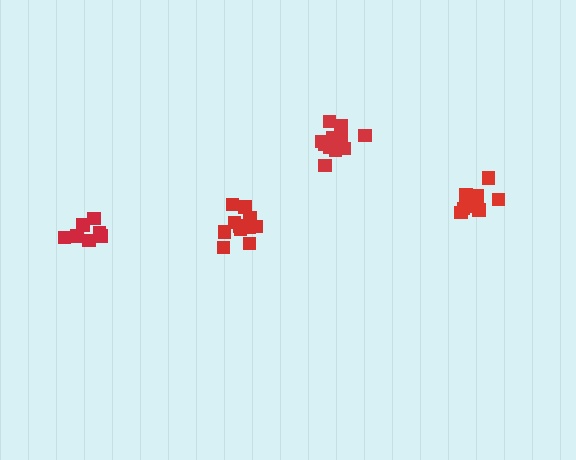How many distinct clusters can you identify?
There are 4 distinct clusters.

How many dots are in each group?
Group 1: 12 dots, Group 2: 12 dots, Group 3: 7 dots, Group 4: 9 dots (40 total).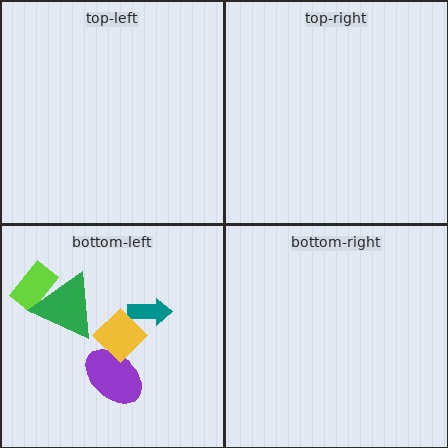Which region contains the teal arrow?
The bottom-left region.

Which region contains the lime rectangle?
The bottom-left region.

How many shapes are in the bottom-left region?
5.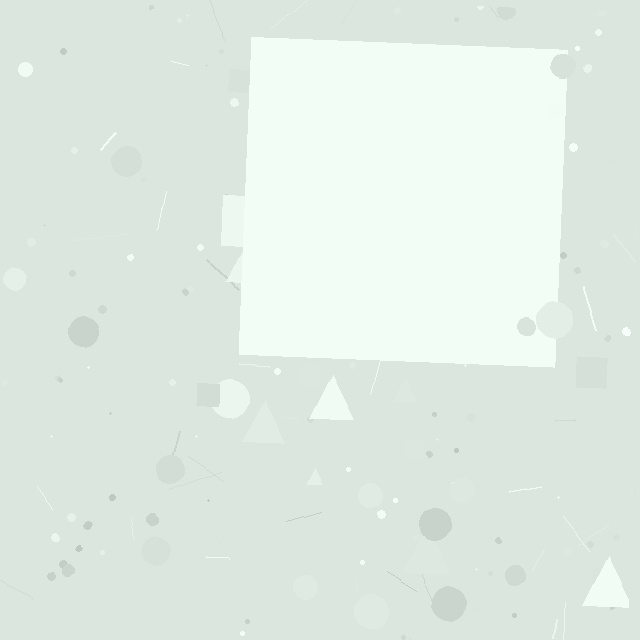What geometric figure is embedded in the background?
A square is embedded in the background.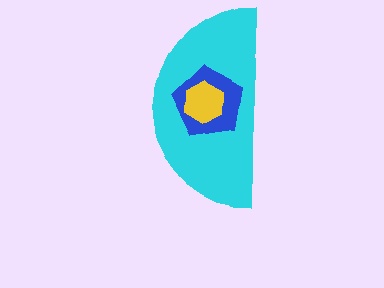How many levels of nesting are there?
3.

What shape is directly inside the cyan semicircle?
The blue pentagon.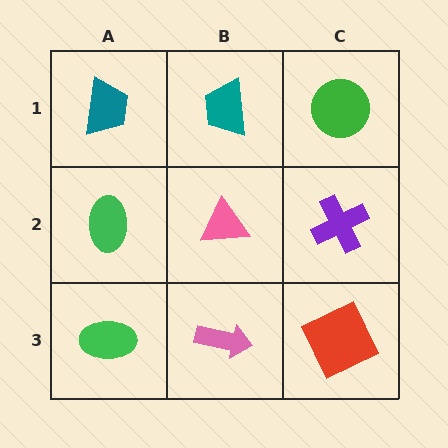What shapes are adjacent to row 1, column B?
A pink triangle (row 2, column B), a teal trapezoid (row 1, column A), a green circle (row 1, column C).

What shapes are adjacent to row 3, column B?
A pink triangle (row 2, column B), a green ellipse (row 3, column A), a red square (row 3, column C).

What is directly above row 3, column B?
A pink triangle.